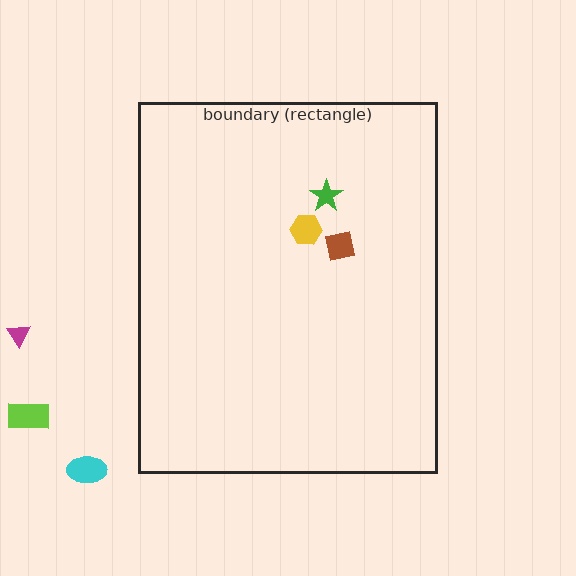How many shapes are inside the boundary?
3 inside, 3 outside.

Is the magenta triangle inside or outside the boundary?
Outside.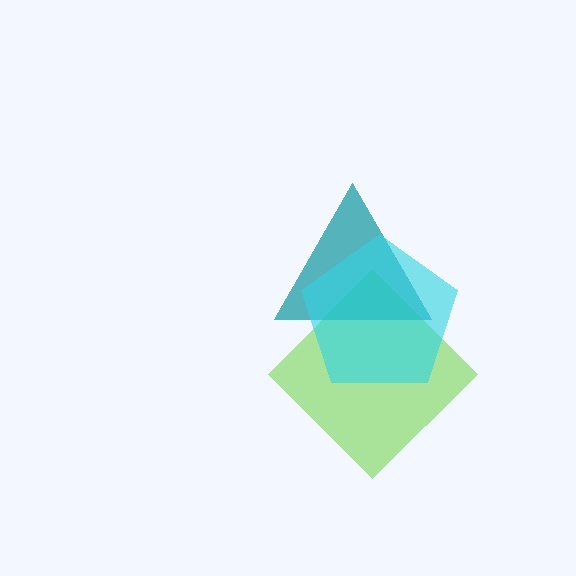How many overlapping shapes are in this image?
There are 3 overlapping shapes in the image.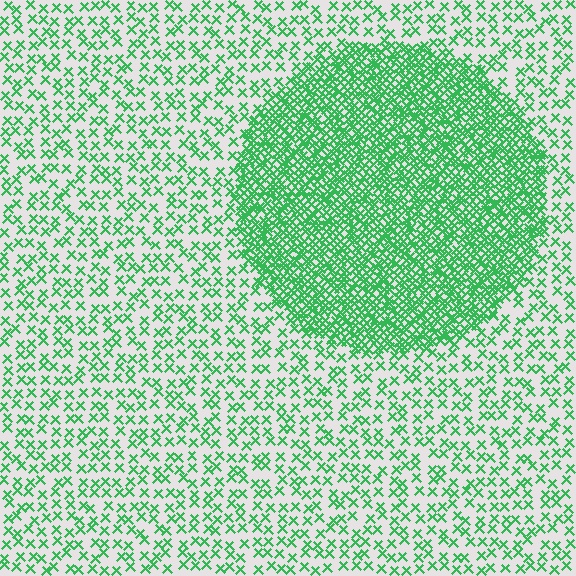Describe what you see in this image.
The image contains small green elements arranged at two different densities. A circle-shaped region is visible where the elements are more densely packed than the surrounding area.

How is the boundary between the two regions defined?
The boundary is defined by a change in element density (approximately 3.0x ratio). All elements are the same color, size, and shape.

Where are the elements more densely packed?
The elements are more densely packed inside the circle boundary.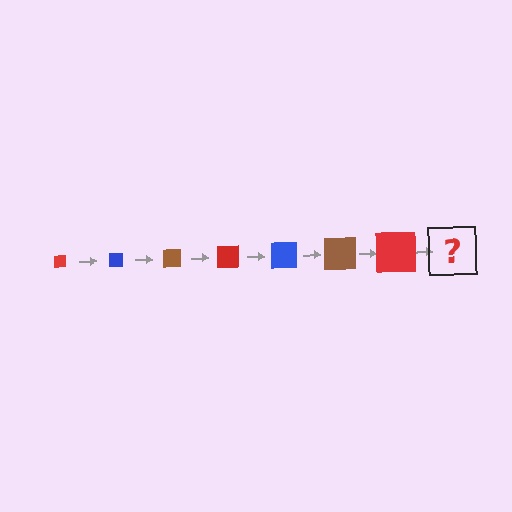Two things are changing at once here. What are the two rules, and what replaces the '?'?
The two rules are that the square grows larger each step and the color cycles through red, blue, and brown. The '?' should be a blue square, larger than the previous one.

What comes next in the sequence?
The next element should be a blue square, larger than the previous one.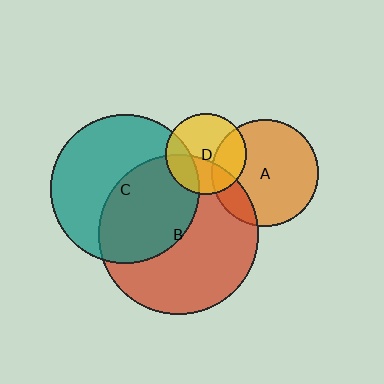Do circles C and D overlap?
Yes.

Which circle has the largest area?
Circle B (red).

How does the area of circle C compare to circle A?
Approximately 2.0 times.